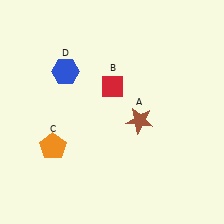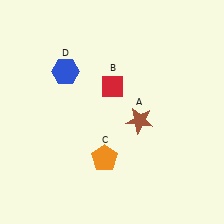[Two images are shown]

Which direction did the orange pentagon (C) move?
The orange pentagon (C) moved right.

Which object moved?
The orange pentagon (C) moved right.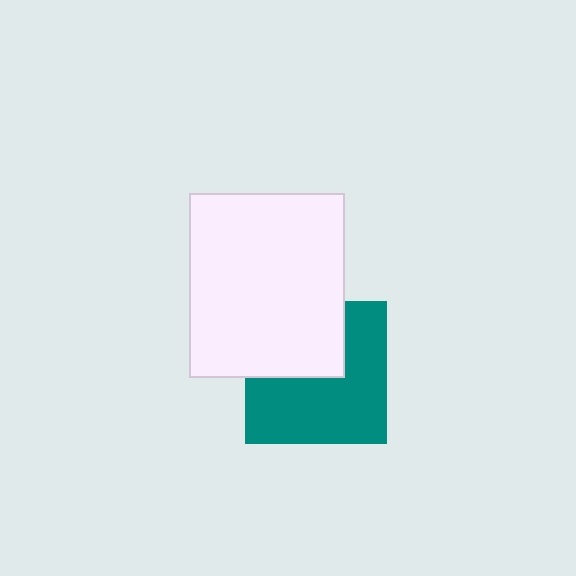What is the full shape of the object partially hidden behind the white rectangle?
The partially hidden object is a teal square.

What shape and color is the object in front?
The object in front is a white rectangle.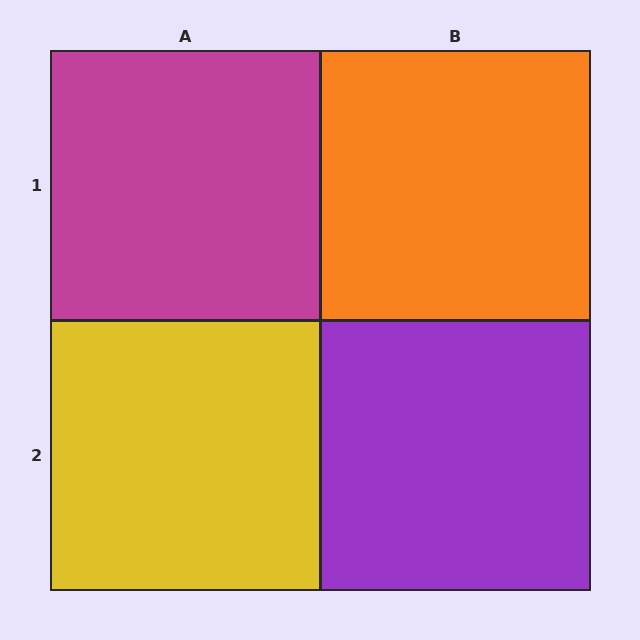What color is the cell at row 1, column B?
Orange.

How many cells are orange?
1 cell is orange.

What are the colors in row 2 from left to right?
Yellow, purple.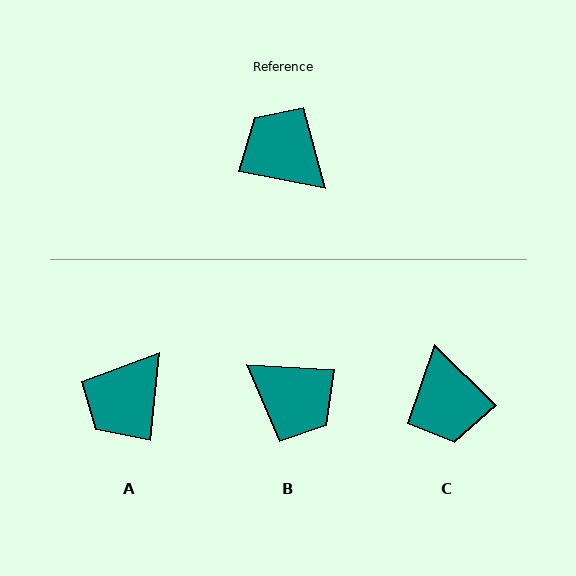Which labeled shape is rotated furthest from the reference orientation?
B, about 172 degrees away.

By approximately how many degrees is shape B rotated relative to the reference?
Approximately 172 degrees clockwise.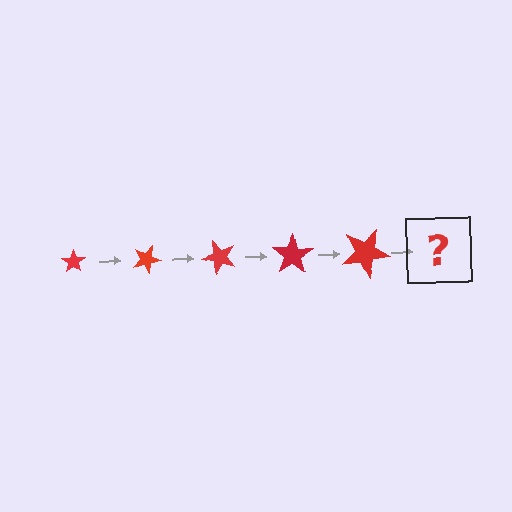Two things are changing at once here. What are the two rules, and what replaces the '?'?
The two rules are that the star grows larger each step and it rotates 25 degrees each step. The '?' should be a star, larger than the previous one and rotated 125 degrees from the start.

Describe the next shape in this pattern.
It should be a star, larger than the previous one and rotated 125 degrees from the start.